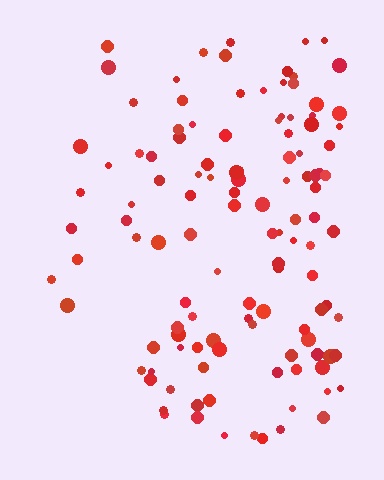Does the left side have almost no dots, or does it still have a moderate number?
Still a moderate number, just noticeably fewer than the right.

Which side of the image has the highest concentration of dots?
The right.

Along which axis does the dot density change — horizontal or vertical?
Horizontal.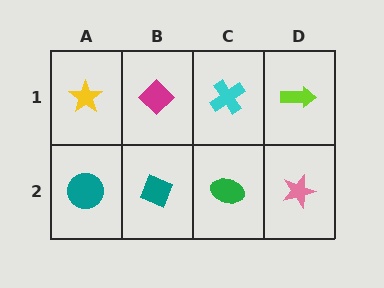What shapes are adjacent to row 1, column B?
A teal diamond (row 2, column B), a yellow star (row 1, column A), a cyan cross (row 1, column C).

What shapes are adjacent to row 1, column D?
A pink star (row 2, column D), a cyan cross (row 1, column C).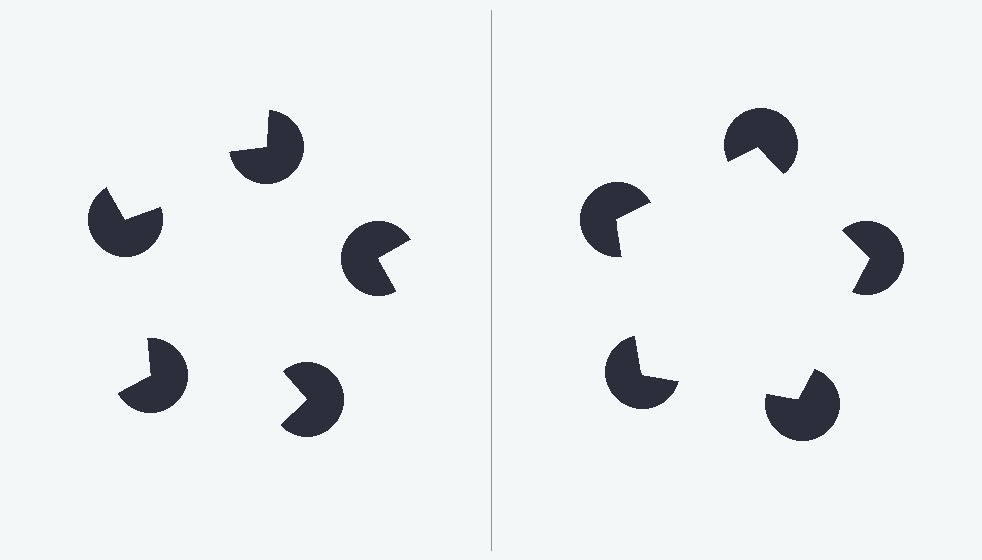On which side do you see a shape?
An illusory pentagon appears on the right side. On the left side the wedge cuts are rotated, so no coherent shape forms.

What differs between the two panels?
The pac-man discs are positioned identically on both sides; only the wedge orientations differ. On the right they align to a pentagon; on the left they are misaligned.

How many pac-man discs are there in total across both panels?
10 — 5 on each side.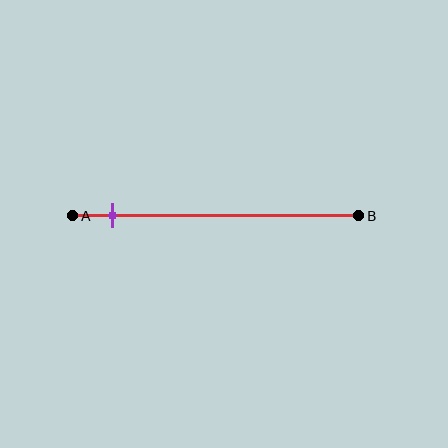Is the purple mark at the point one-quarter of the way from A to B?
No, the mark is at about 15% from A, not at the 25% one-quarter point.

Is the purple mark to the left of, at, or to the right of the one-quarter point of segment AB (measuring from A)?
The purple mark is to the left of the one-quarter point of segment AB.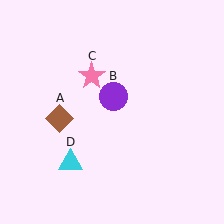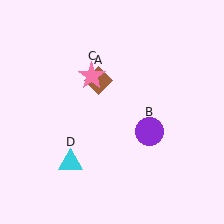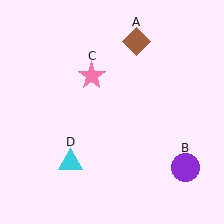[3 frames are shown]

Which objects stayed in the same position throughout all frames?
Pink star (object C) and cyan triangle (object D) remained stationary.